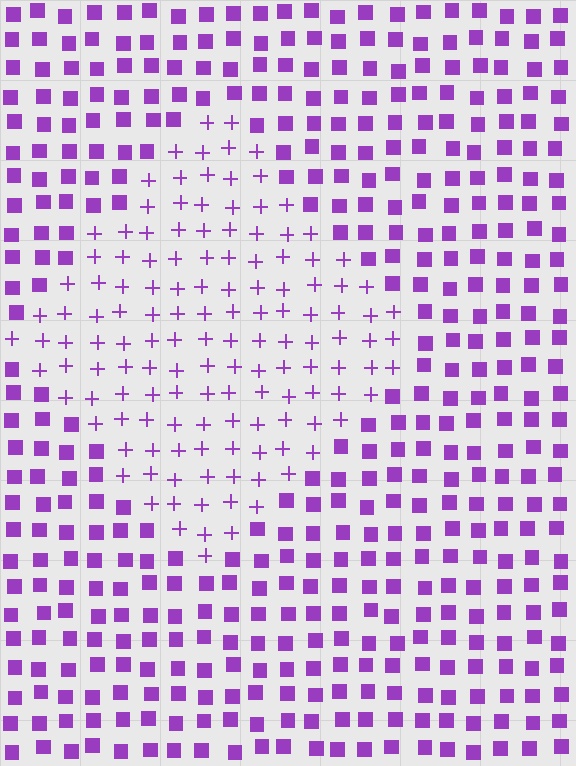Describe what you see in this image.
The image is filled with small purple elements arranged in a uniform grid. A diamond-shaped region contains plus signs, while the surrounding area contains squares. The boundary is defined purely by the change in element shape.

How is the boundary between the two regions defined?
The boundary is defined by a change in element shape: plus signs inside vs. squares outside. All elements share the same color and spacing.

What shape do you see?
I see a diamond.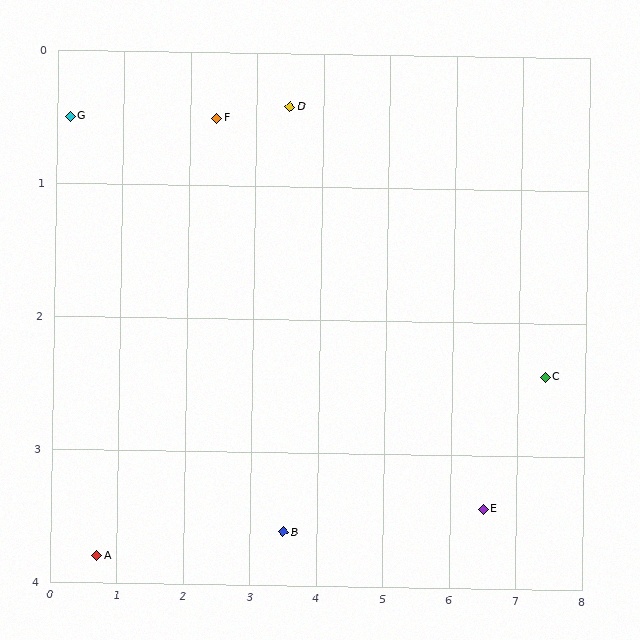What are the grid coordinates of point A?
Point A is at approximately (0.7, 3.8).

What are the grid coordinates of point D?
Point D is at approximately (3.5, 0.4).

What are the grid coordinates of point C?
Point C is at approximately (7.4, 2.4).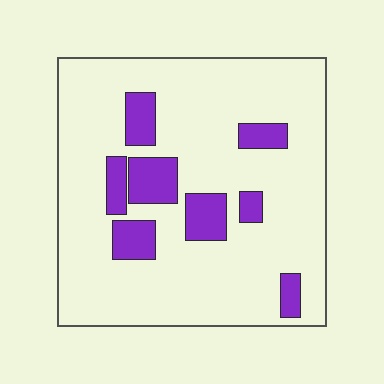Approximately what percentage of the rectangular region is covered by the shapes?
Approximately 15%.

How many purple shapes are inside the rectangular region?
8.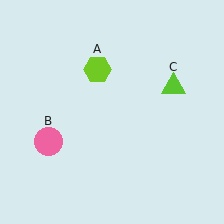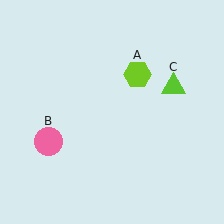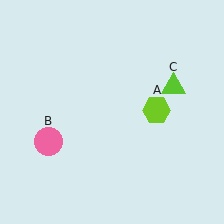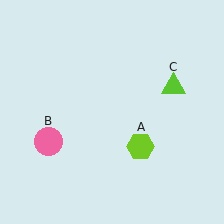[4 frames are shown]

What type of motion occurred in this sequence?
The lime hexagon (object A) rotated clockwise around the center of the scene.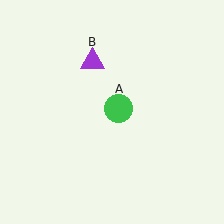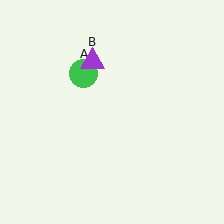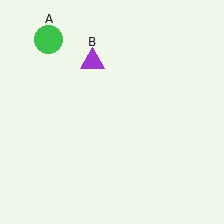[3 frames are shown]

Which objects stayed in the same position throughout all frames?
Purple triangle (object B) remained stationary.